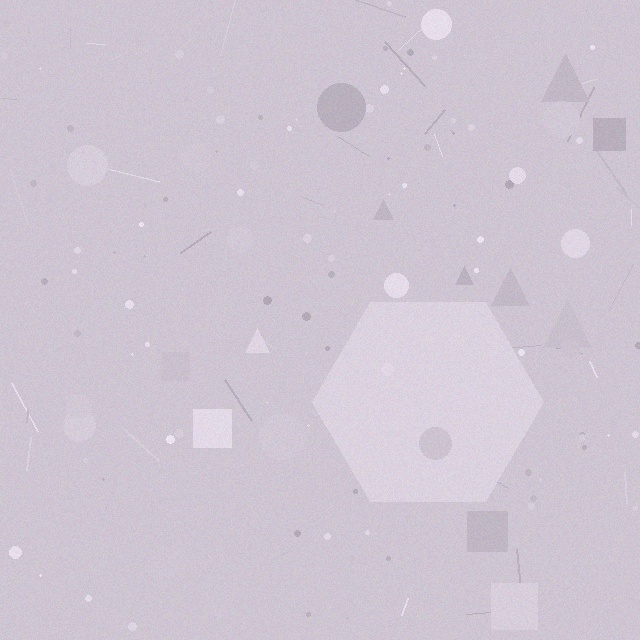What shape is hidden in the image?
A hexagon is hidden in the image.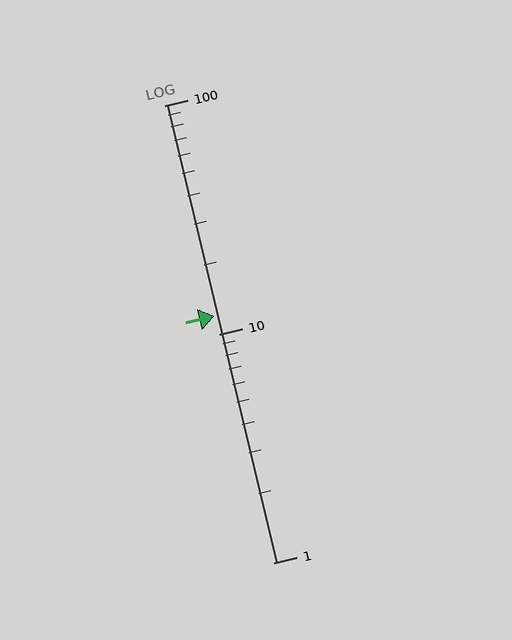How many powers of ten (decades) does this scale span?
The scale spans 2 decades, from 1 to 100.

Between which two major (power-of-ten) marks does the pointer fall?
The pointer is between 10 and 100.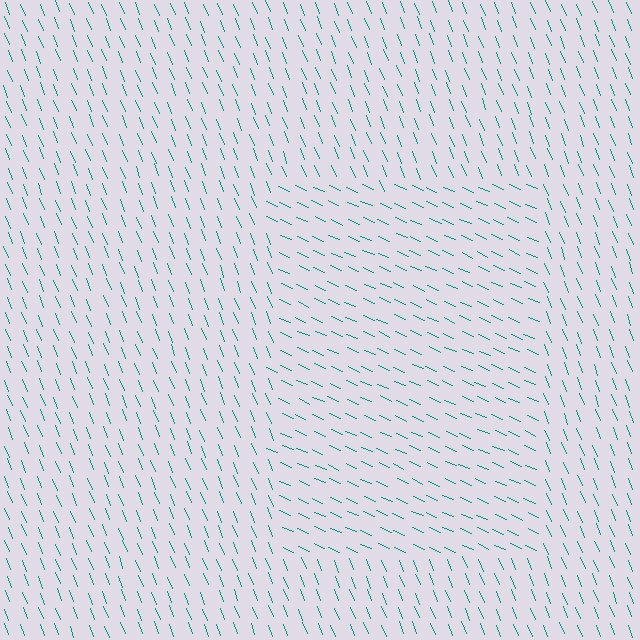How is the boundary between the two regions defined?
The boundary is defined purely by a change in line orientation (approximately 45 degrees difference). All lines are the same color and thickness.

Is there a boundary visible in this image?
Yes, there is a texture boundary formed by a change in line orientation.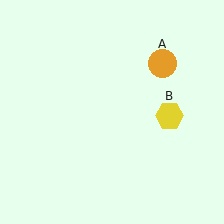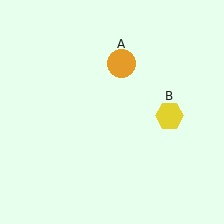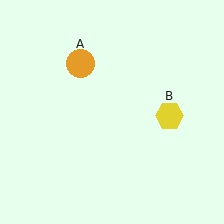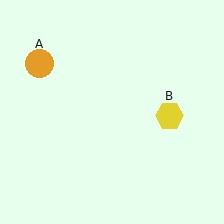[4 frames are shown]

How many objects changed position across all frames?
1 object changed position: orange circle (object A).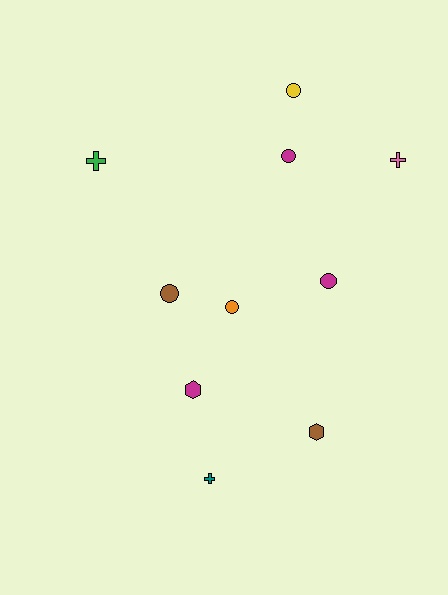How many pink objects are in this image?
There is 1 pink object.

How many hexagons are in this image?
There are 2 hexagons.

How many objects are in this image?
There are 10 objects.